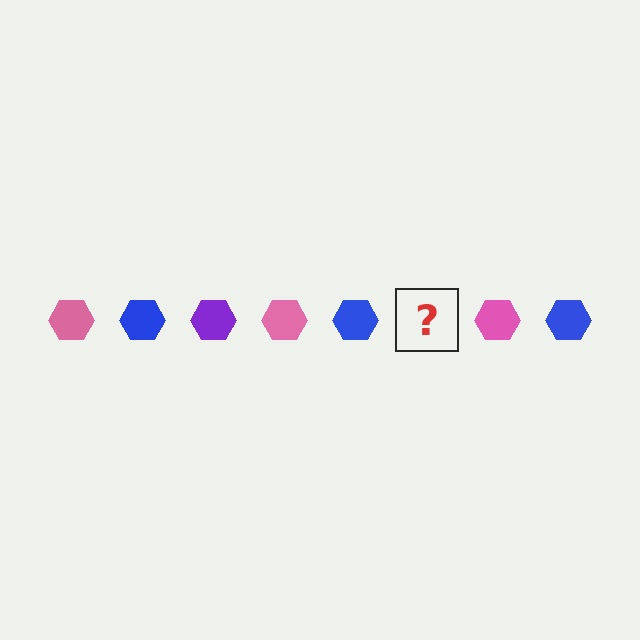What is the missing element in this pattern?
The missing element is a purple hexagon.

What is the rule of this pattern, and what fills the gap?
The rule is that the pattern cycles through pink, blue, purple hexagons. The gap should be filled with a purple hexagon.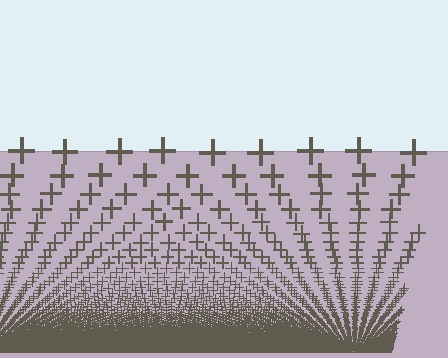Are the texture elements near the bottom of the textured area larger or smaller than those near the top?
Smaller. The gradient is inverted — elements near the bottom are smaller and denser.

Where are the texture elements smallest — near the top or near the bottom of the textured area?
Near the bottom.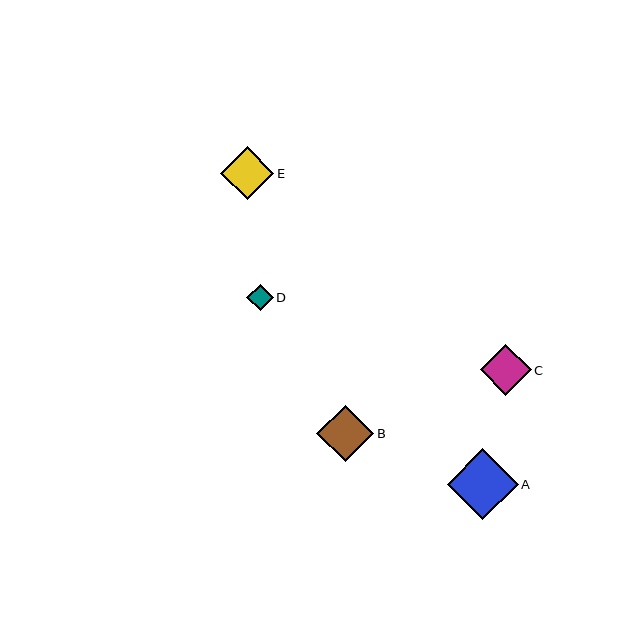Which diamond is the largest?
Diamond A is the largest with a size of approximately 71 pixels.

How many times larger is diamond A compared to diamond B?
Diamond A is approximately 1.3 times the size of diamond B.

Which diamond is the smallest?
Diamond D is the smallest with a size of approximately 26 pixels.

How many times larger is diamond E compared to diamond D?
Diamond E is approximately 2.0 times the size of diamond D.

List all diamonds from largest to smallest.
From largest to smallest: A, B, E, C, D.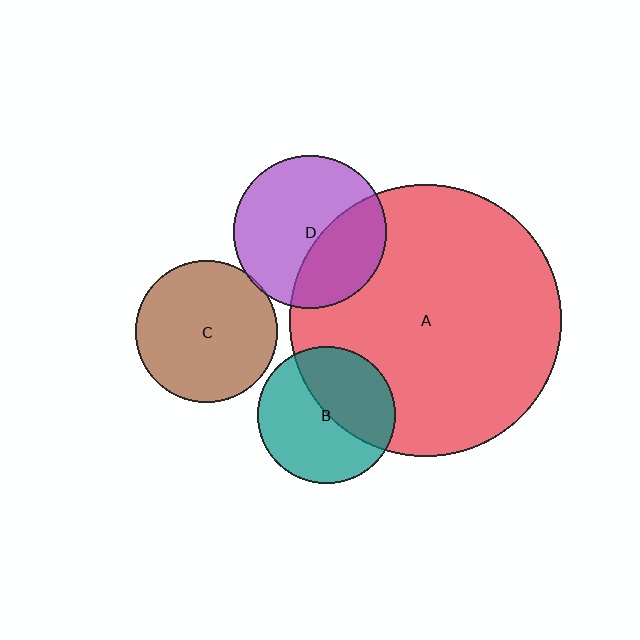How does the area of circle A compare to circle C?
Approximately 3.7 times.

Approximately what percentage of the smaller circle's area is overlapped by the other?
Approximately 45%.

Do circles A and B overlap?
Yes.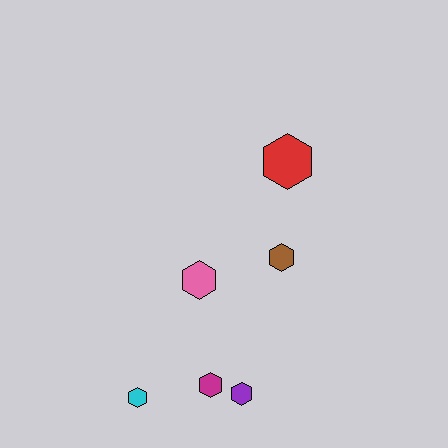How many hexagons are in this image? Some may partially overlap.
There are 6 hexagons.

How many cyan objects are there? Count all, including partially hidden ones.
There is 1 cyan object.